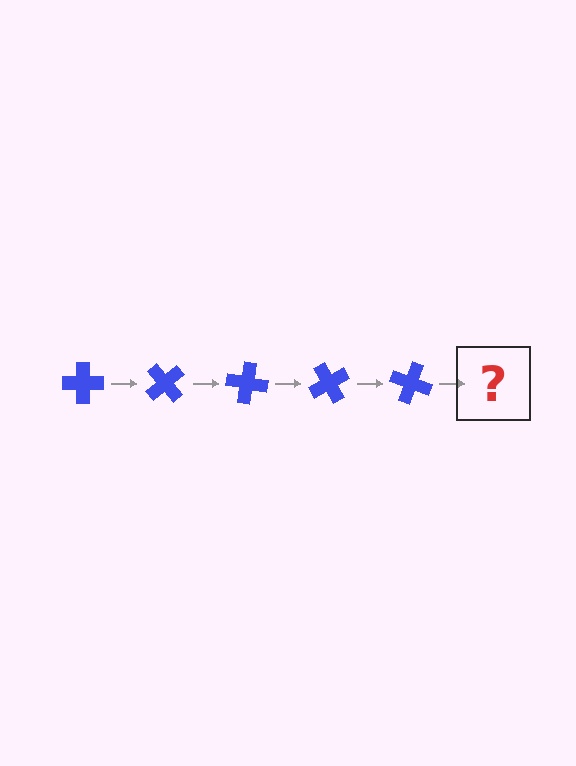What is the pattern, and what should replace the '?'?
The pattern is that the cross rotates 50 degrees each step. The '?' should be a blue cross rotated 250 degrees.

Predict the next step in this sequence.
The next step is a blue cross rotated 250 degrees.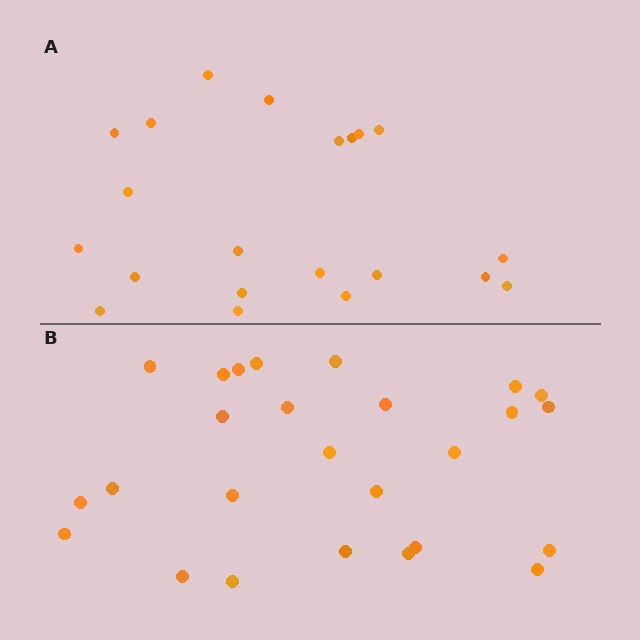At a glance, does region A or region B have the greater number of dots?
Region B (the bottom region) has more dots.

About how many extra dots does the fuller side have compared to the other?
Region B has about 5 more dots than region A.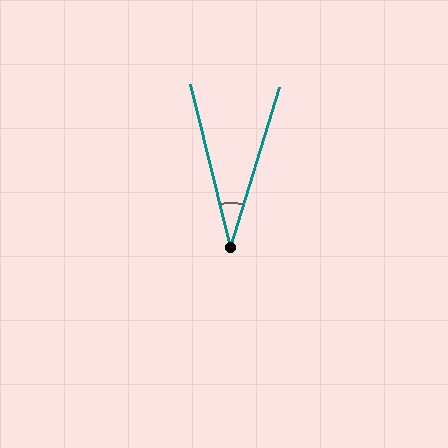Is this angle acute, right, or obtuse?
It is acute.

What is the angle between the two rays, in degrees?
Approximately 31 degrees.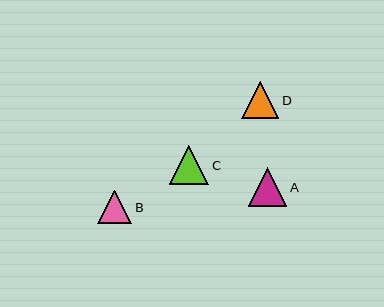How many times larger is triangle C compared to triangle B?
Triangle C is approximately 1.2 times the size of triangle B.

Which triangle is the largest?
Triangle C is the largest with a size of approximately 39 pixels.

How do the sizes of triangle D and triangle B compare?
Triangle D and triangle B are approximately the same size.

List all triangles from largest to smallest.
From largest to smallest: C, A, D, B.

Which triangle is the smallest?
Triangle B is the smallest with a size of approximately 34 pixels.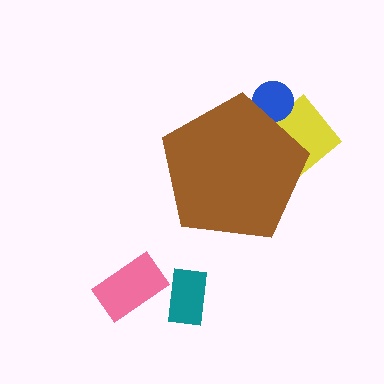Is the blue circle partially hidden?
Yes, the blue circle is partially hidden behind the brown pentagon.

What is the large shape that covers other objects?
A brown pentagon.